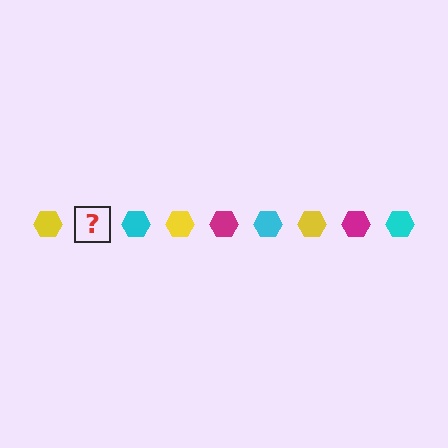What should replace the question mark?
The question mark should be replaced with a magenta hexagon.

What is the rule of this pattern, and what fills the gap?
The rule is that the pattern cycles through yellow, magenta, cyan hexagons. The gap should be filled with a magenta hexagon.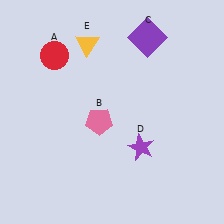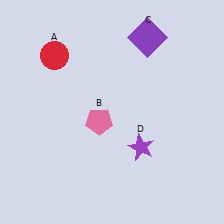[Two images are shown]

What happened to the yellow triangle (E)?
The yellow triangle (E) was removed in Image 2. It was in the top-left area of Image 1.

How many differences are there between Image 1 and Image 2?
There is 1 difference between the two images.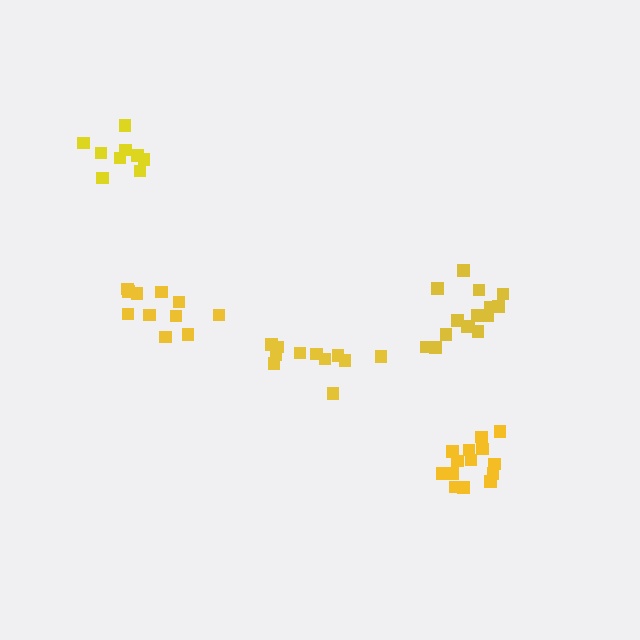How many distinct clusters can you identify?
There are 5 distinct clusters.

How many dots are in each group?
Group 1: 11 dots, Group 2: 14 dots, Group 3: 11 dots, Group 4: 9 dots, Group 5: 15 dots (60 total).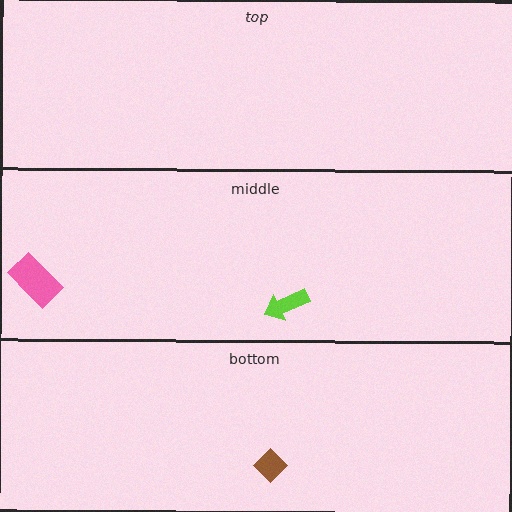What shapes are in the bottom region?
The brown diamond.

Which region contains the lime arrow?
The middle region.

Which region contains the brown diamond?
The bottom region.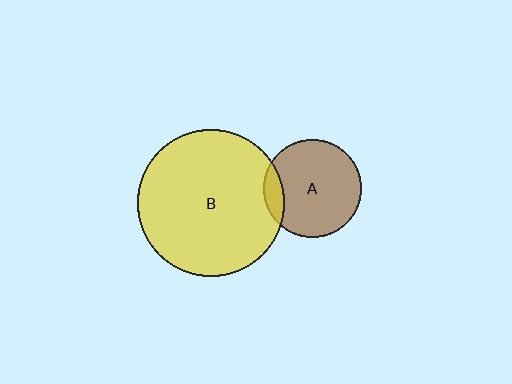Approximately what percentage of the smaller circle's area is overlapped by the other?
Approximately 10%.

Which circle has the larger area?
Circle B (yellow).